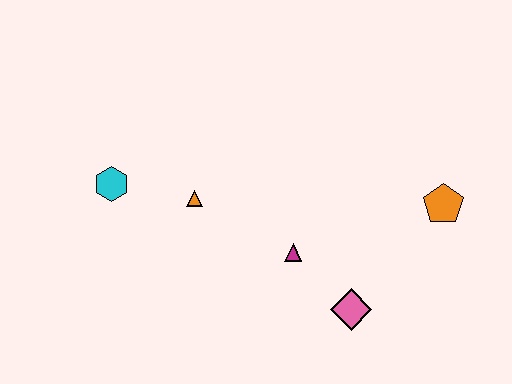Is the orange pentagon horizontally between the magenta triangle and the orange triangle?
No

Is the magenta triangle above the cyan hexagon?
No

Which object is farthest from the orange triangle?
The orange pentagon is farthest from the orange triangle.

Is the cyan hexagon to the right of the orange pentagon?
No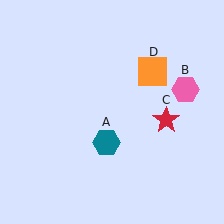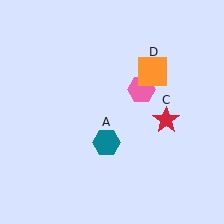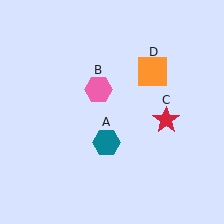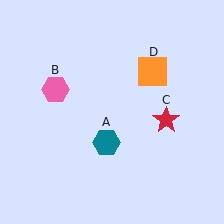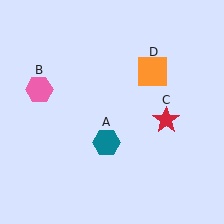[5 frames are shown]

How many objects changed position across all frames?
1 object changed position: pink hexagon (object B).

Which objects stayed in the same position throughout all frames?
Teal hexagon (object A) and red star (object C) and orange square (object D) remained stationary.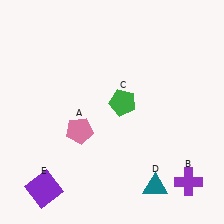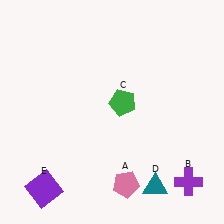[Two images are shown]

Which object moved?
The pink pentagon (A) moved down.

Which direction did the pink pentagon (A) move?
The pink pentagon (A) moved down.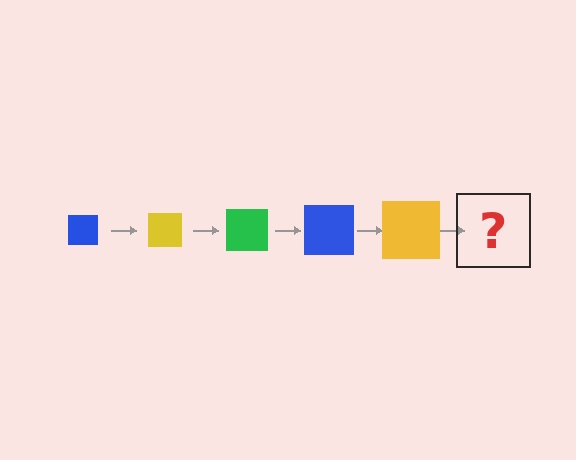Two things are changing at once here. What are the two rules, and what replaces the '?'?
The two rules are that the square grows larger each step and the color cycles through blue, yellow, and green. The '?' should be a green square, larger than the previous one.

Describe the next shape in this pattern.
It should be a green square, larger than the previous one.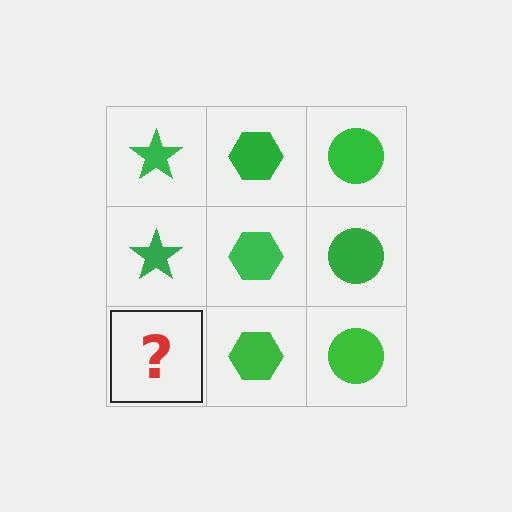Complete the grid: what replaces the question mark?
The question mark should be replaced with a green star.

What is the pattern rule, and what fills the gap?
The rule is that each column has a consistent shape. The gap should be filled with a green star.